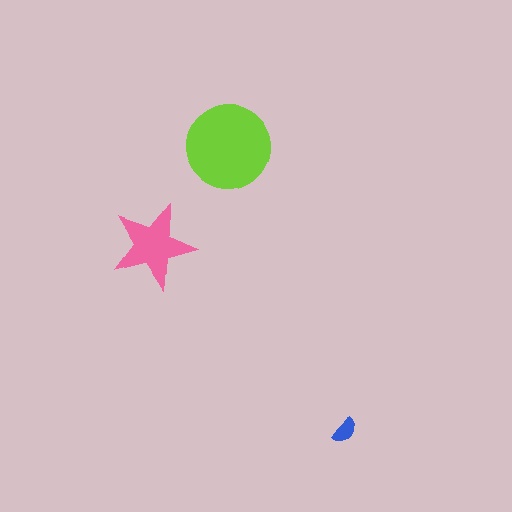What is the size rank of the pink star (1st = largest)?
2nd.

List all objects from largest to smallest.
The lime circle, the pink star, the blue semicircle.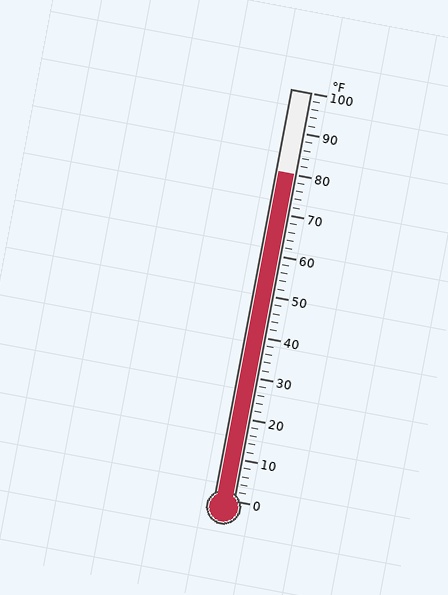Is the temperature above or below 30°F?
The temperature is above 30°F.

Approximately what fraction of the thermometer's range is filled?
The thermometer is filled to approximately 80% of its range.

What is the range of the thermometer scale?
The thermometer scale ranges from 0°F to 100°F.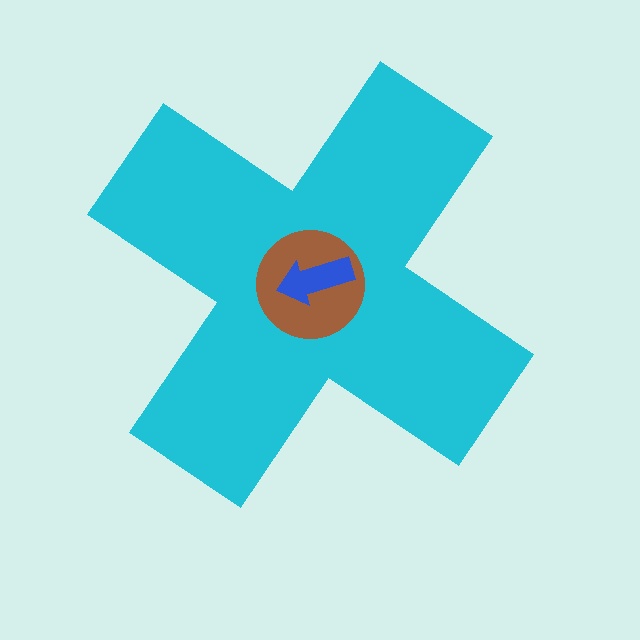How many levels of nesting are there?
3.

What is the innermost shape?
The blue arrow.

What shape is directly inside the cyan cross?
The brown circle.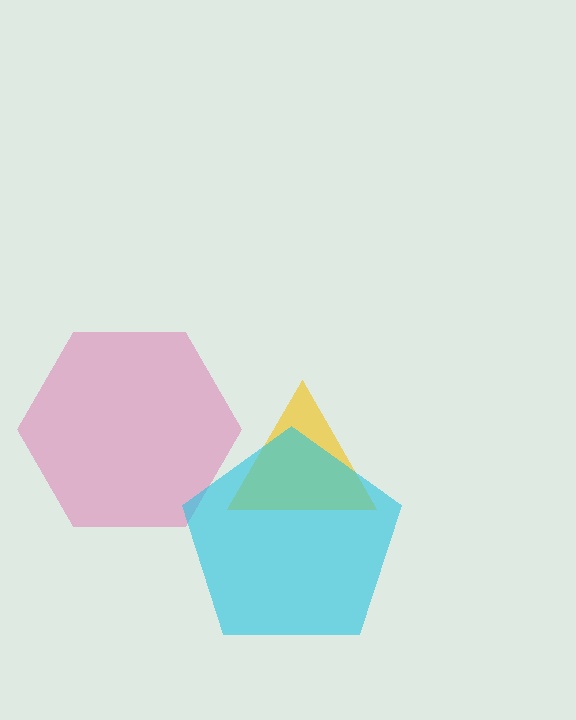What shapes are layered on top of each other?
The layered shapes are: a yellow triangle, a pink hexagon, a cyan pentagon.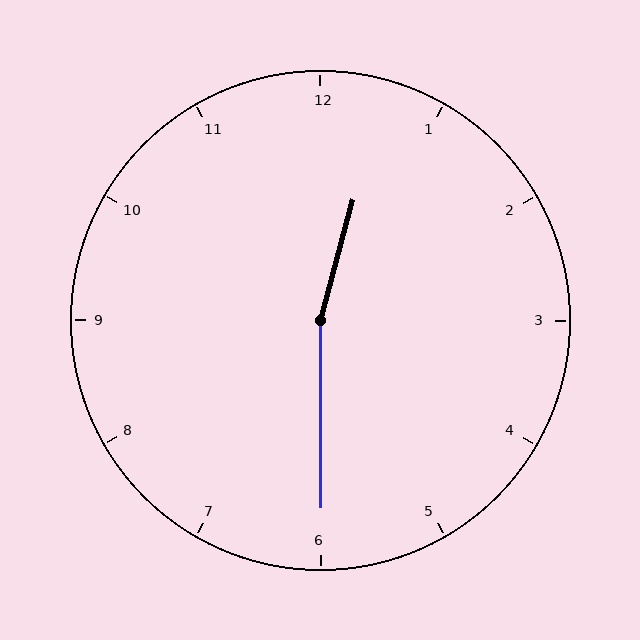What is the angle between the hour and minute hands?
Approximately 165 degrees.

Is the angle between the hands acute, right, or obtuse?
It is obtuse.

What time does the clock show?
12:30.